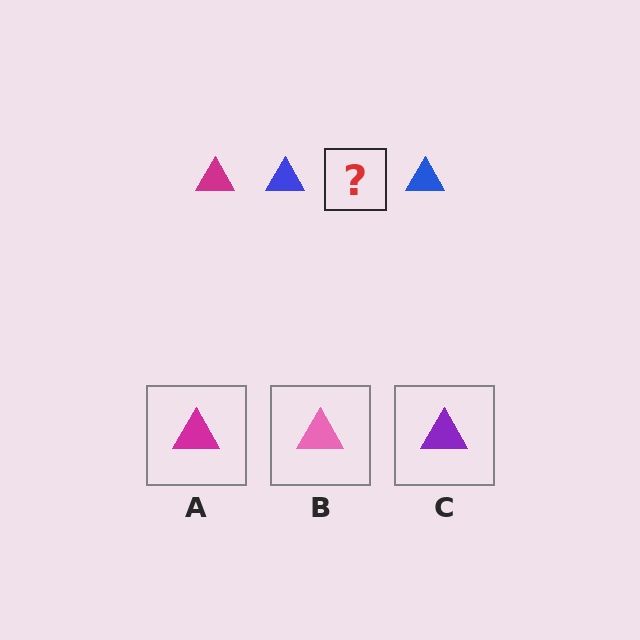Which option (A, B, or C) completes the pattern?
A.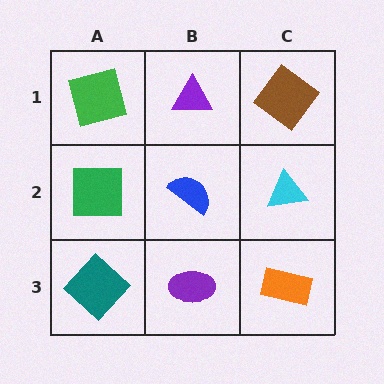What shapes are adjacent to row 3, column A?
A green square (row 2, column A), a purple ellipse (row 3, column B).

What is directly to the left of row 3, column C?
A purple ellipse.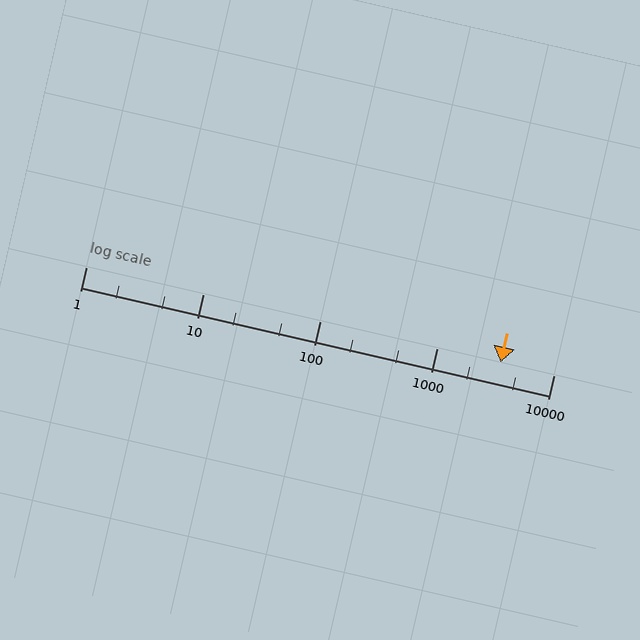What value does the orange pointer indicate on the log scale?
The pointer indicates approximately 3500.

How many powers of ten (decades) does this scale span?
The scale spans 4 decades, from 1 to 10000.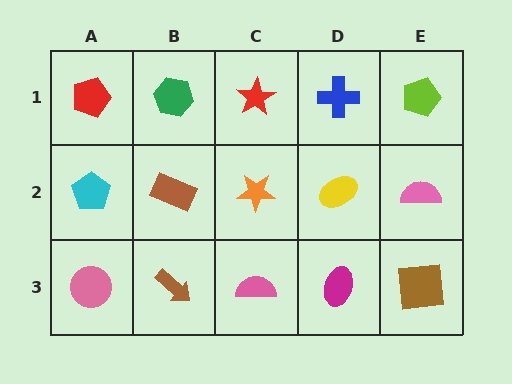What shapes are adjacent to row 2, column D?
A blue cross (row 1, column D), a magenta ellipse (row 3, column D), an orange star (row 2, column C), a pink semicircle (row 2, column E).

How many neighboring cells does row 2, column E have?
3.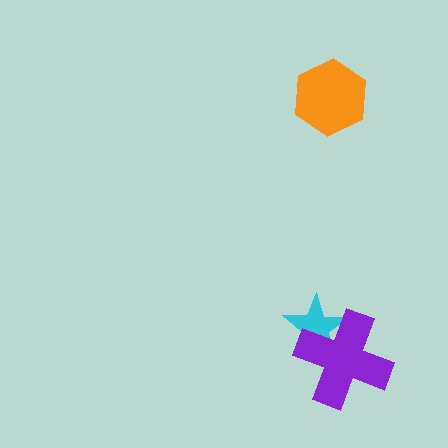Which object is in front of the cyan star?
The purple cross is in front of the cyan star.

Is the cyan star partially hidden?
Yes, it is partially covered by another shape.